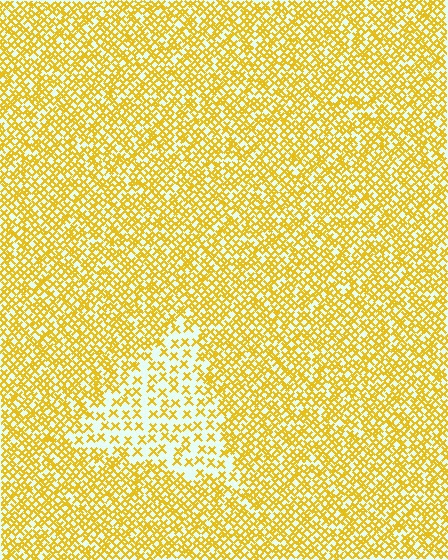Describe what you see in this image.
The image contains small yellow elements arranged at two different densities. A triangle-shaped region is visible where the elements are less densely packed than the surrounding area.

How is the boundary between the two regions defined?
The boundary is defined by a change in element density (approximately 2.3x ratio). All elements are the same color, size, and shape.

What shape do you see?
I see a triangle.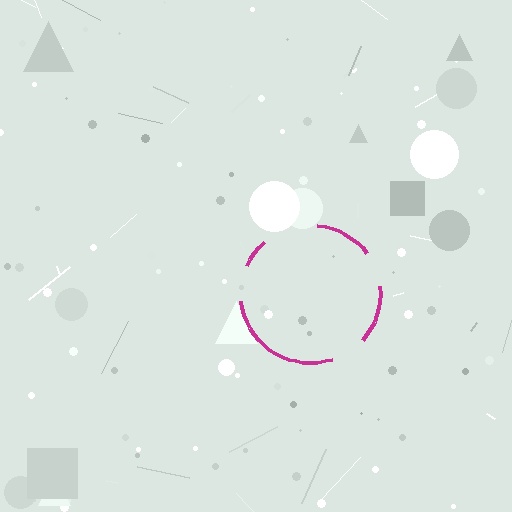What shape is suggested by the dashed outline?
The dashed outline suggests a circle.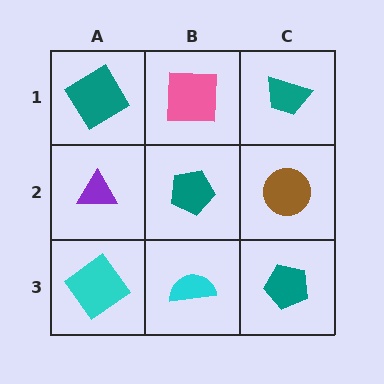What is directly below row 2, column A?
A cyan diamond.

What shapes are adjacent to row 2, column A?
A teal diamond (row 1, column A), a cyan diamond (row 3, column A), a teal pentagon (row 2, column B).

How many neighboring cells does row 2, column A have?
3.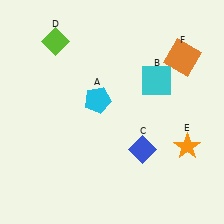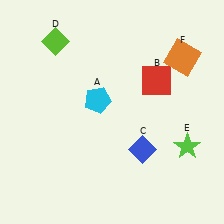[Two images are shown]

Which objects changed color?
B changed from cyan to red. E changed from orange to lime.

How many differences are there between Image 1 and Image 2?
There are 2 differences between the two images.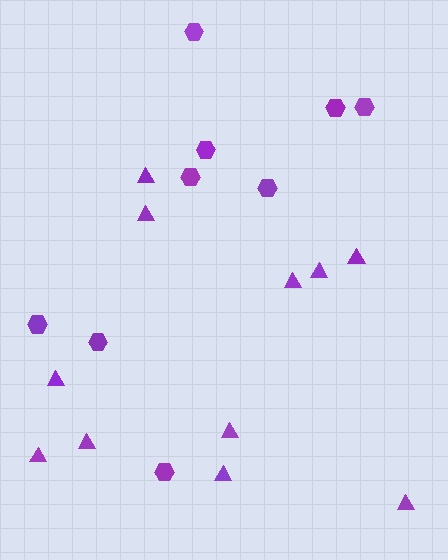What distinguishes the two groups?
There are 2 groups: one group of triangles (11) and one group of hexagons (9).